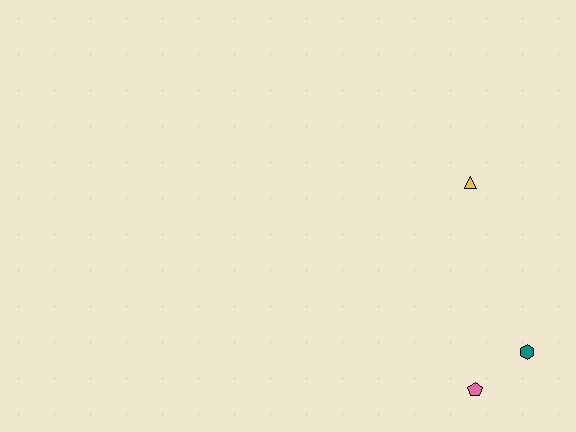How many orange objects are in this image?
There are no orange objects.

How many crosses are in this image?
There are no crosses.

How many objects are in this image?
There are 3 objects.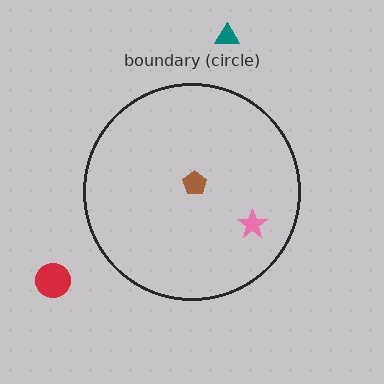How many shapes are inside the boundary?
2 inside, 2 outside.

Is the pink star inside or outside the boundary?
Inside.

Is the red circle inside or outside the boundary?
Outside.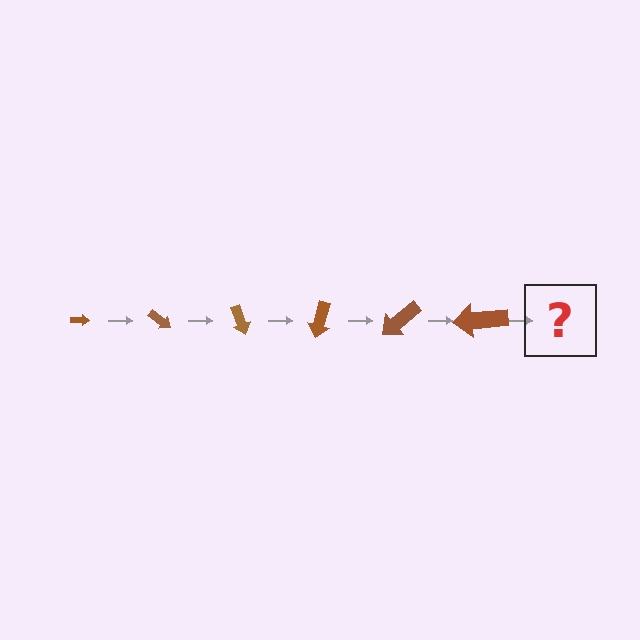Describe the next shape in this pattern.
It should be an arrow, larger than the previous one and rotated 210 degrees from the start.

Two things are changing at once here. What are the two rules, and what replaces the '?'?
The two rules are that the arrow grows larger each step and it rotates 35 degrees each step. The '?' should be an arrow, larger than the previous one and rotated 210 degrees from the start.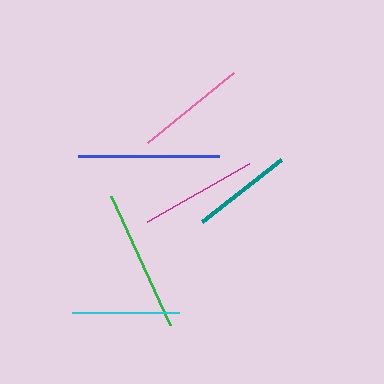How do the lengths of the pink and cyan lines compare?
The pink and cyan lines are approximately the same length.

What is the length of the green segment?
The green segment is approximately 142 pixels long.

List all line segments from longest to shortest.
From longest to shortest: green, blue, magenta, pink, cyan, teal.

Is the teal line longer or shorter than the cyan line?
The cyan line is longer than the teal line.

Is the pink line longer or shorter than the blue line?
The blue line is longer than the pink line.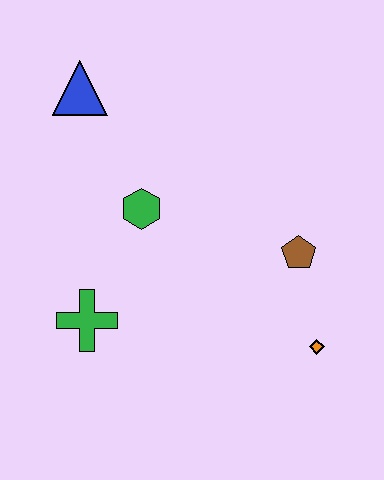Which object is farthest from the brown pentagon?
The blue triangle is farthest from the brown pentagon.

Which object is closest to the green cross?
The green hexagon is closest to the green cross.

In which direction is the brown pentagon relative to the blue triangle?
The brown pentagon is to the right of the blue triangle.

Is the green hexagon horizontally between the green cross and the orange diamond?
Yes